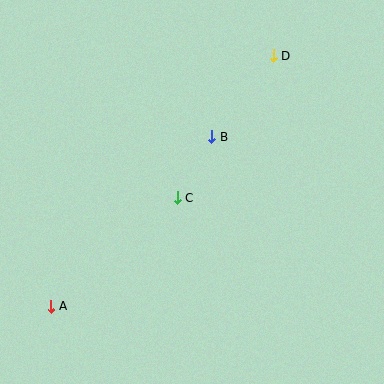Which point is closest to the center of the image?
Point C at (178, 198) is closest to the center.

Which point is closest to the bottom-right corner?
Point C is closest to the bottom-right corner.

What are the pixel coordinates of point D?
Point D is at (273, 56).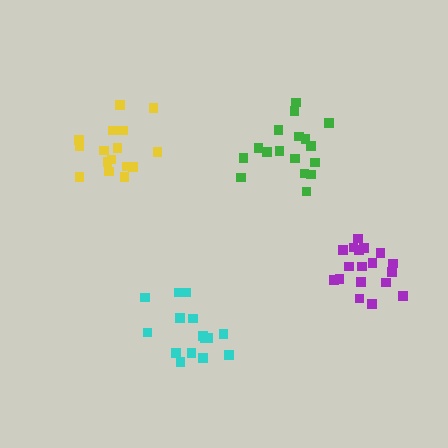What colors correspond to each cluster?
The clusters are colored: purple, yellow, green, cyan.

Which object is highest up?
The yellow cluster is topmost.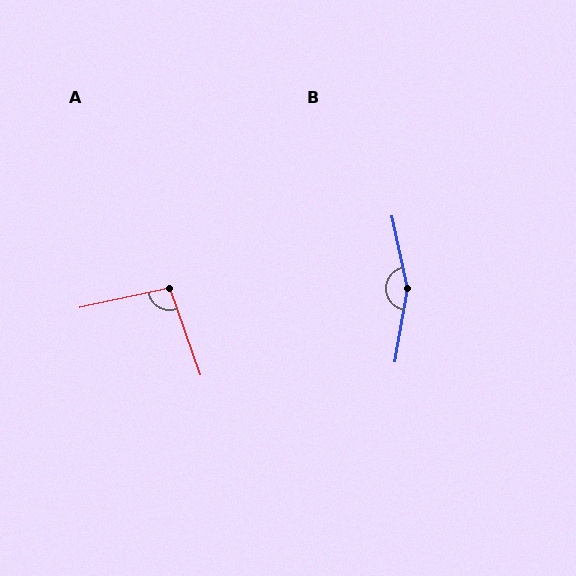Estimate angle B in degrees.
Approximately 158 degrees.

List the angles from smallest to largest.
A (97°), B (158°).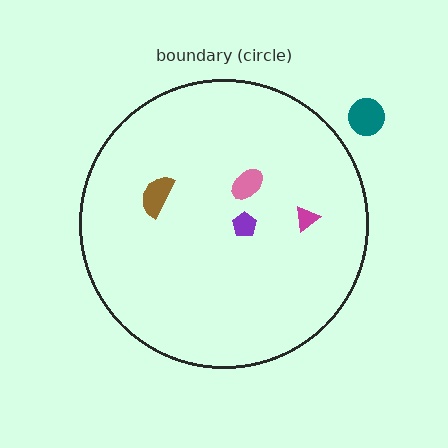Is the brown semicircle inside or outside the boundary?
Inside.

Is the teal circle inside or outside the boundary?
Outside.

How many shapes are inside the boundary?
4 inside, 1 outside.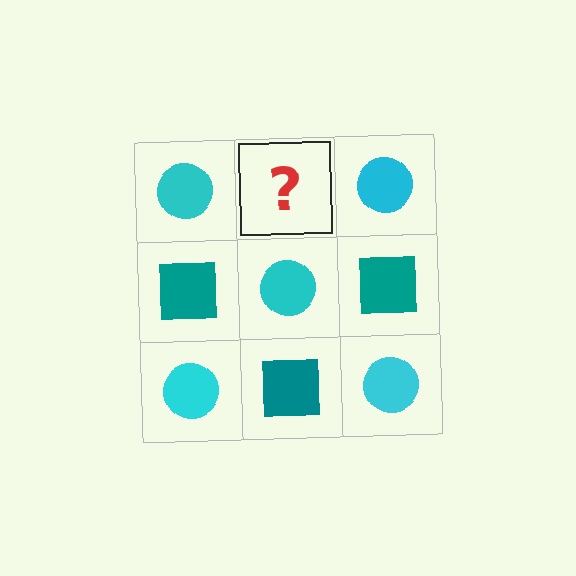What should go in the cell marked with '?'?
The missing cell should contain a teal square.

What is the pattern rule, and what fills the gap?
The rule is that it alternates cyan circle and teal square in a checkerboard pattern. The gap should be filled with a teal square.